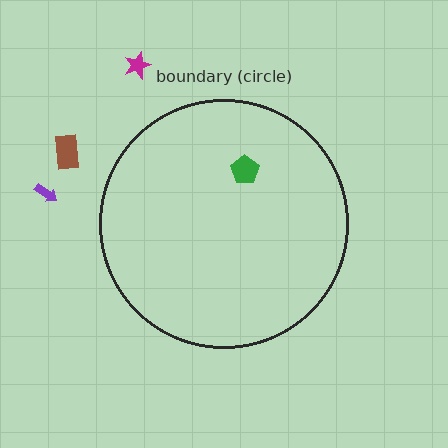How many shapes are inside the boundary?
1 inside, 3 outside.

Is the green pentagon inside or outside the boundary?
Inside.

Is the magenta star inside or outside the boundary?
Outside.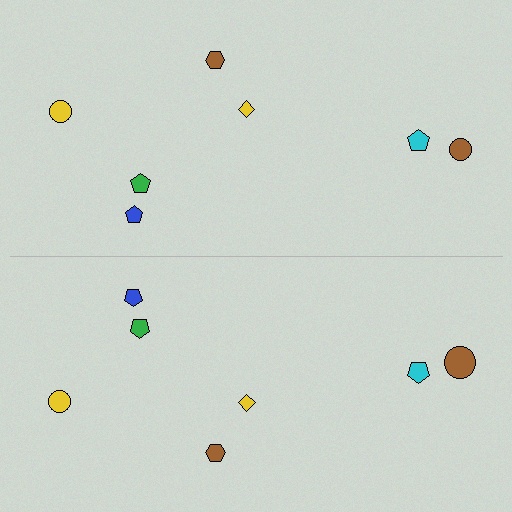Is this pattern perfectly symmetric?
No, the pattern is not perfectly symmetric. The brown circle on the bottom side has a different size than its mirror counterpart.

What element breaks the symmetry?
The brown circle on the bottom side has a different size than its mirror counterpart.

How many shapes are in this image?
There are 14 shapes in this image.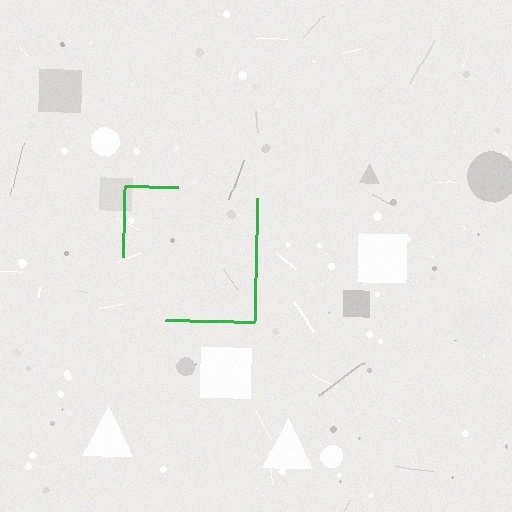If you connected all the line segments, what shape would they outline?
They would outline a square.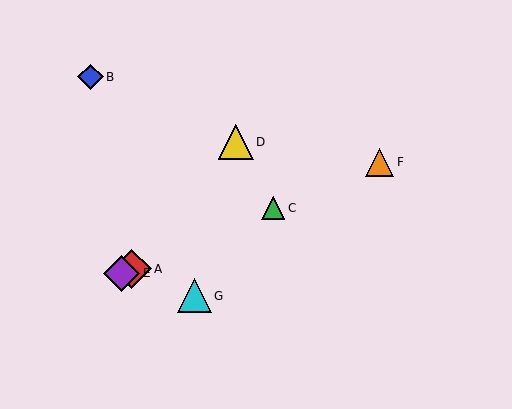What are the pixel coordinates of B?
Object B is at (91, 77).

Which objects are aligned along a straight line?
Objects A, C, E, F are aligned along a straight line.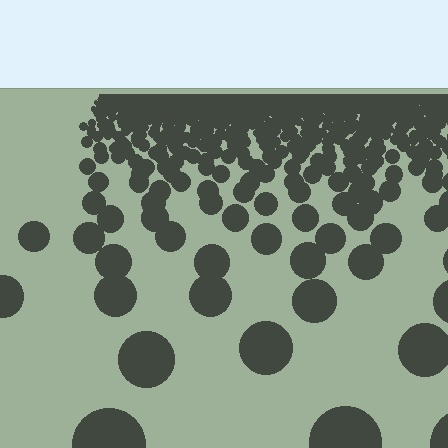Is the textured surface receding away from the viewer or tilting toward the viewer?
The surface is receding away from the viewer. Texture elements get smaller and denser toward the top.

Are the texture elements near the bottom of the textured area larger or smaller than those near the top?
Larger. Near the bottom, elements are closer to the viewer and appear at a bigger on-screen size.